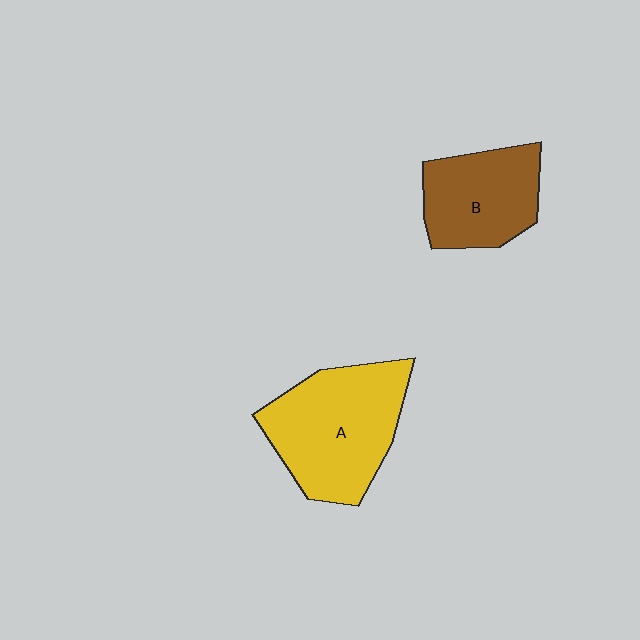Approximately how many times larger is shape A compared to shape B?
Approximately 1.4 times.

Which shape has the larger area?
Shape A (yellow).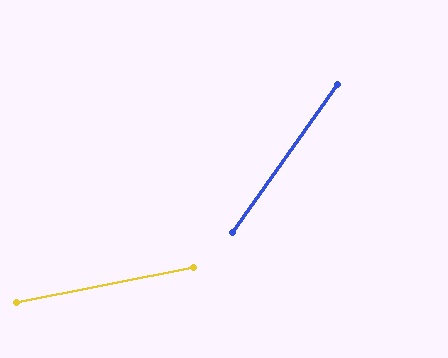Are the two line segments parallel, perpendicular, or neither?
Neither parallel nor perpendicular — they differ by about 43°.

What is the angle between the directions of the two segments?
Approximately 43 degrees.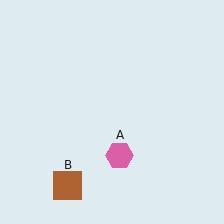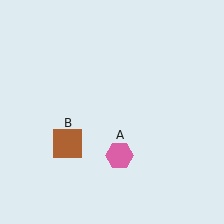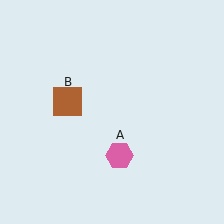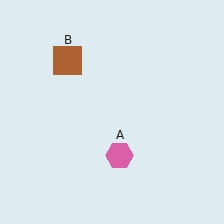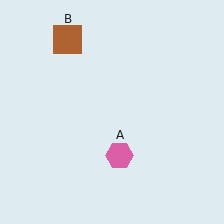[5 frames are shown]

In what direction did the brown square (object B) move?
The brown square (object B) moved up.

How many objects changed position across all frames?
1 object changed position: brown square (object B).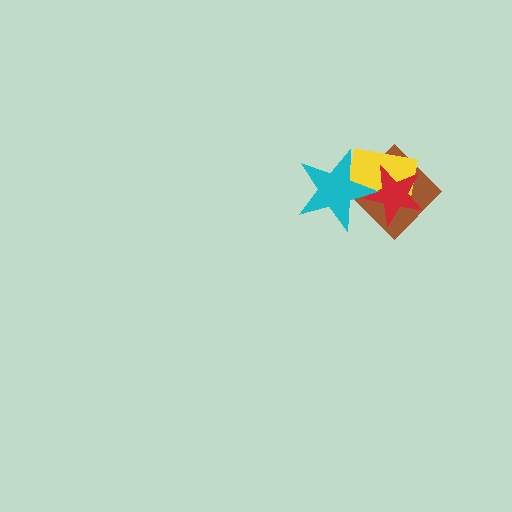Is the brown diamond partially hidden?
Yes, it is partially covered by another shape.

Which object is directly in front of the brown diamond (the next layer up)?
The yellow rectangle is directly in front of the brown diamond.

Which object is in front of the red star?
The cyan star is in front of the red star.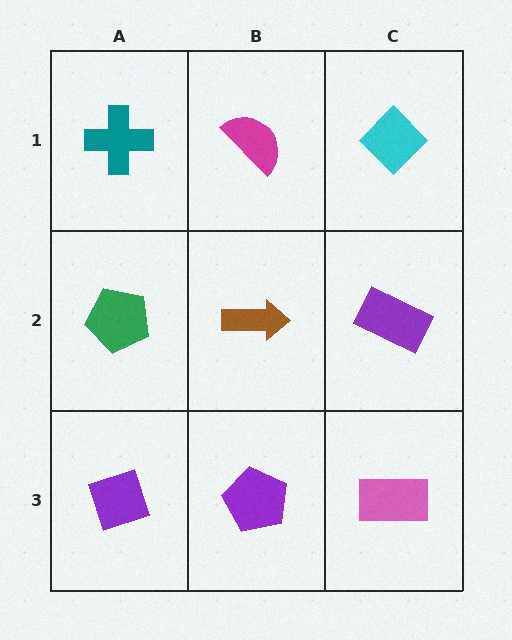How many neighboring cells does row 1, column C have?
2.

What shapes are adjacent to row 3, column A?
A green pentagon (row 2, column A), a purple pentagon (row 3, column B).